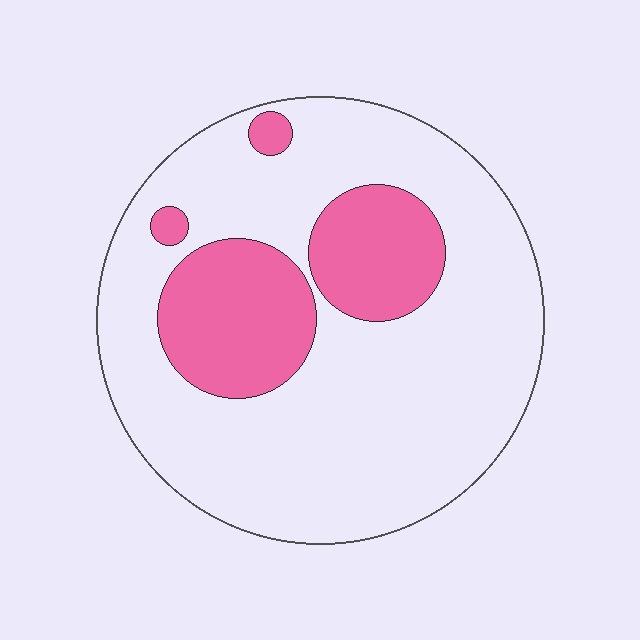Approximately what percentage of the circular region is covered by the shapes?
Approximately 25%.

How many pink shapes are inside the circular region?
4.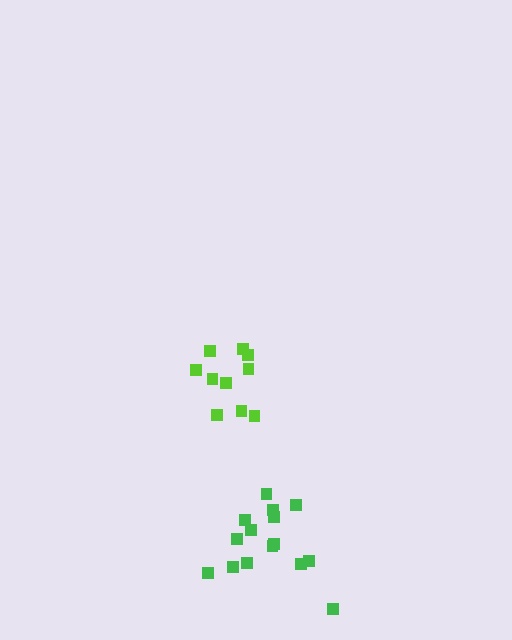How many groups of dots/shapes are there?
There are 2 groups.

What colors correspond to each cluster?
The clusters are colored: lime, green.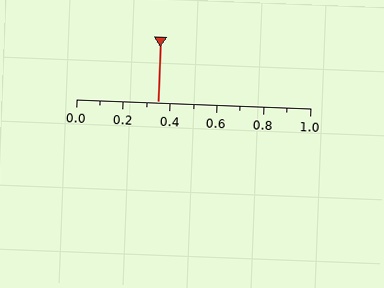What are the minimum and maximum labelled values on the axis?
The axis runs from 0.0 to 1.0.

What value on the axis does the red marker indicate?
The marker indicates approximately 0.35.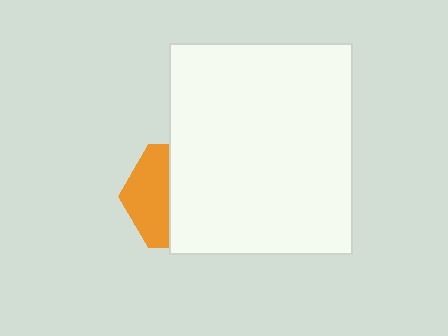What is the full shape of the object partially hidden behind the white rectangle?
The partially hidden object is an orange hexagon.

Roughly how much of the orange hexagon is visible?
A small part of it is visible (roughly 41%).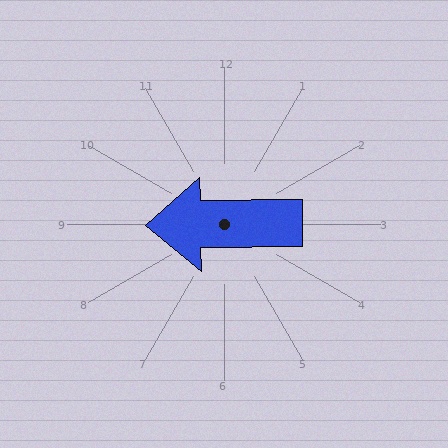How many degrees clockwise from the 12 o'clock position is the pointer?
Approximately 269 degrees.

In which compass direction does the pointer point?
West.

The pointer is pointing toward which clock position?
Roughly 9 o'clock.